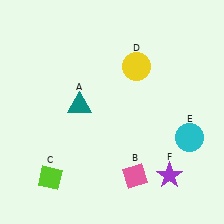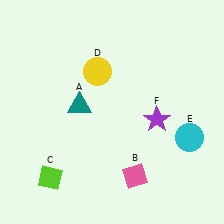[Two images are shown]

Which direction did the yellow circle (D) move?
The yellow circle (D) moved left.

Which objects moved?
The objects that moved are: the yellow circle (D), the purple star (F).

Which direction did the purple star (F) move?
The purple star (F) moved up.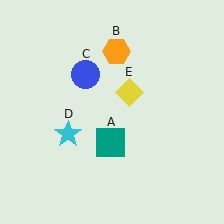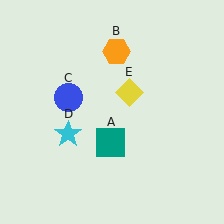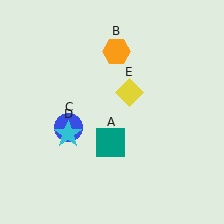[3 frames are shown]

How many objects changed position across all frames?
1 object changed position: blue circle (object C).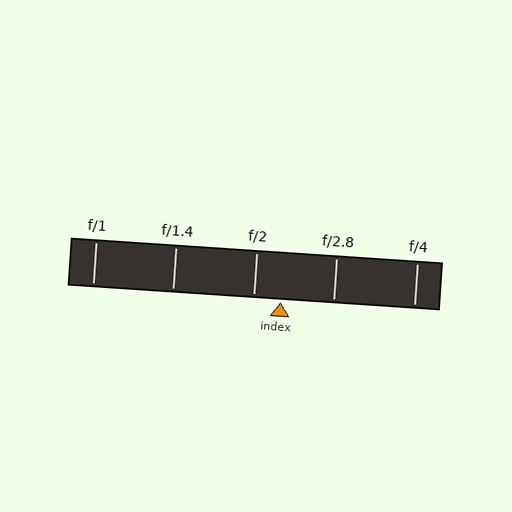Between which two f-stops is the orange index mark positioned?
The index mark is between f/2 and f/2.8.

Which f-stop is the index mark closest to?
The index mark is closest to f/2.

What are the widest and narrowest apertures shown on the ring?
The widest aperture shown is f/1 and the narrowest is f/4.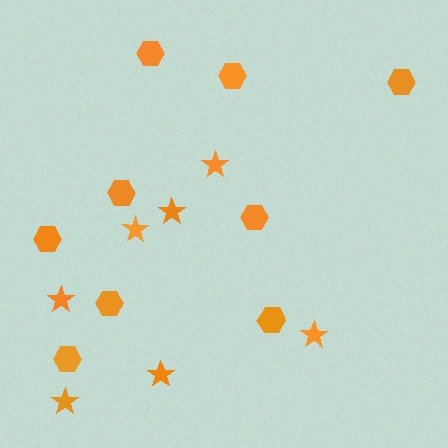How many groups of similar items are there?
There are 2 groups: one group of hexagons (9) and one group of stars (7).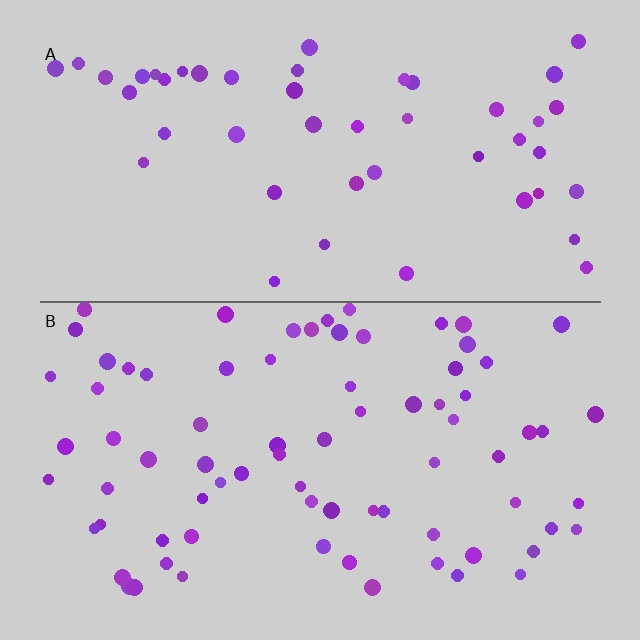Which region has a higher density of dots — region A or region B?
B (the bottom).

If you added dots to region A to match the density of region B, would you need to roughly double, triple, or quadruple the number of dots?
Approximately double.